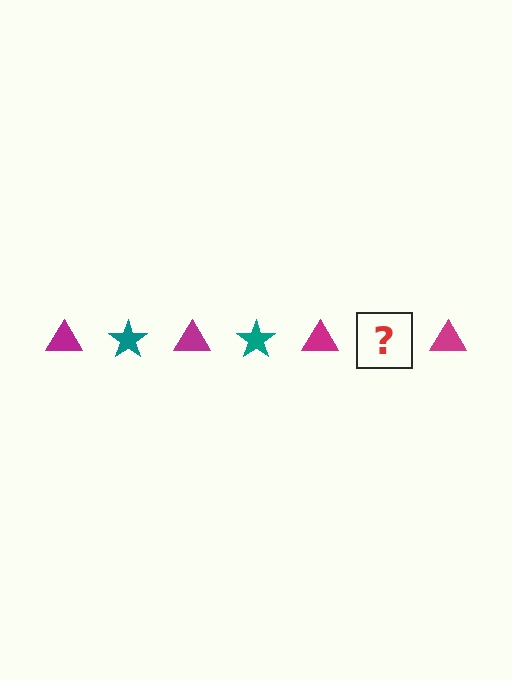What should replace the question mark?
The question mark should be replaced with a teal star.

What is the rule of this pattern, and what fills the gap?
The rule is that the pattern alternates between magenta triangle and teal star. The gap should be filled with a teal star.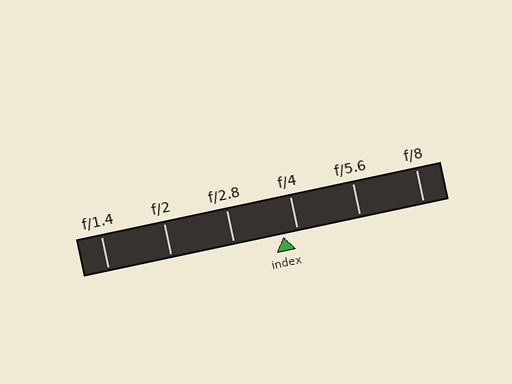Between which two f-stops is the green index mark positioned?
The index mark is between f/2.8 and f/4.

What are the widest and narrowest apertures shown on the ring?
The widest aperture shown is f/1.4 and the narrowest is f/8.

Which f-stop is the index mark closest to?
The index mark is closest to f/4.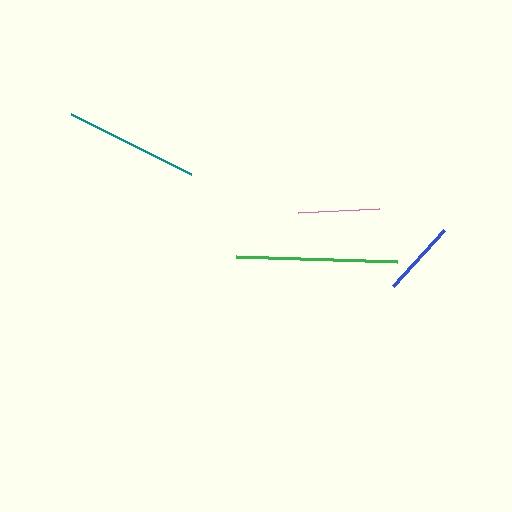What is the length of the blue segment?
The blue segment is approximately 76 pixels long.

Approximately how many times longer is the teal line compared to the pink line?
The teal line is approximately 1.6 times the length of the pink line.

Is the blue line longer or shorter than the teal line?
The teal line is longer than the blue line.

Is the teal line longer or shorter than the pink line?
The teal line is longer than the pink line.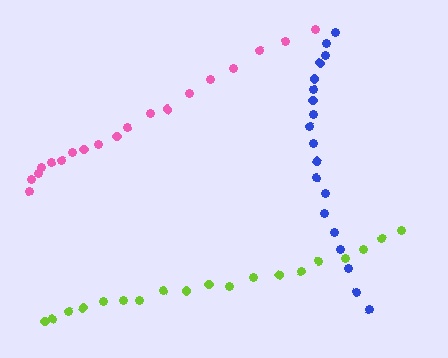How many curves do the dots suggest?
There are 3 distinct paths.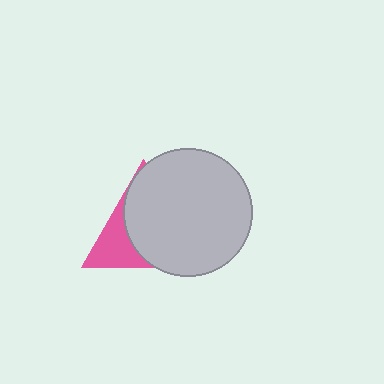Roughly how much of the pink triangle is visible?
A small part of it is visible (roughly 31%).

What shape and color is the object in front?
The object in front is a light gray circle.